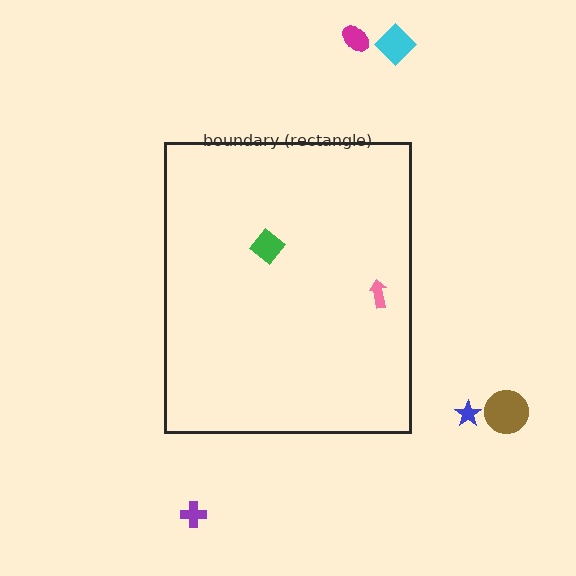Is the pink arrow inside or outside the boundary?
Inside.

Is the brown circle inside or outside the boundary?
Outside.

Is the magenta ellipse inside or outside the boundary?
Outside.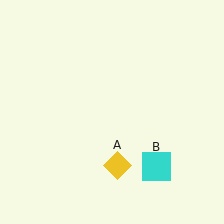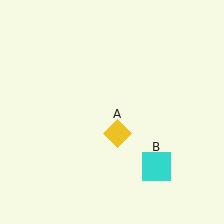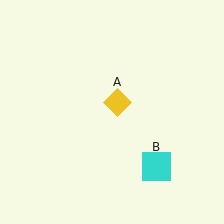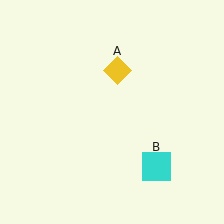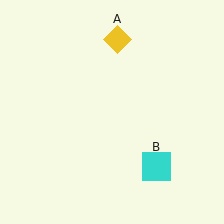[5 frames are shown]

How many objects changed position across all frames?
1 object changed position: yellow diamond (object A).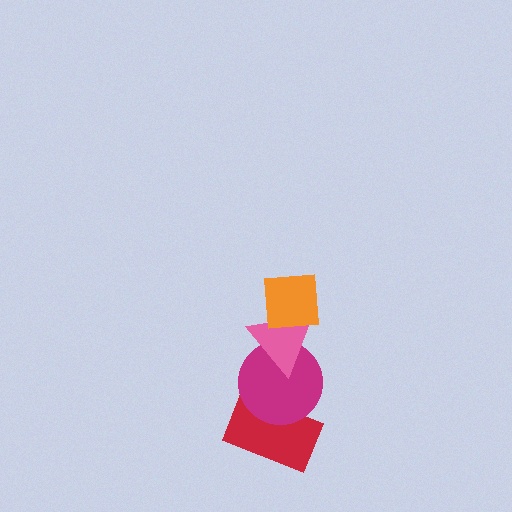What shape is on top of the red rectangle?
The magenta circle is on top of the red rectangle.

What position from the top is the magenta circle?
The magenta circle is 3rd from the top.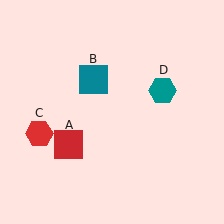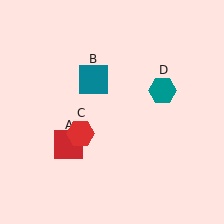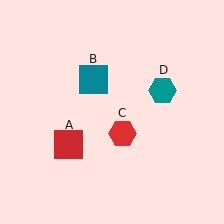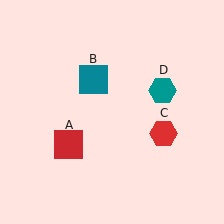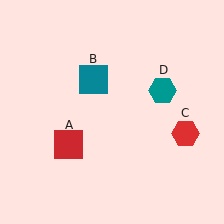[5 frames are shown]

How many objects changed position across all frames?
1 object changed position: red hexagon (object C).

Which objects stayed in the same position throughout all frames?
Red square (object A) and teal square (object B) and teal hexagon (object D) remained stationary.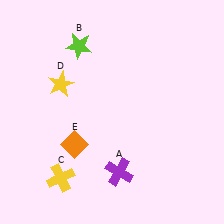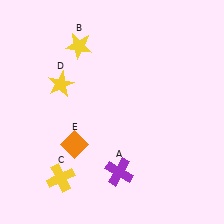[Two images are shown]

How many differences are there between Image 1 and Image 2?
There is 1 difference between the two images.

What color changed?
The star (B) changed from lime in Image 1 to yellow in Image 2.